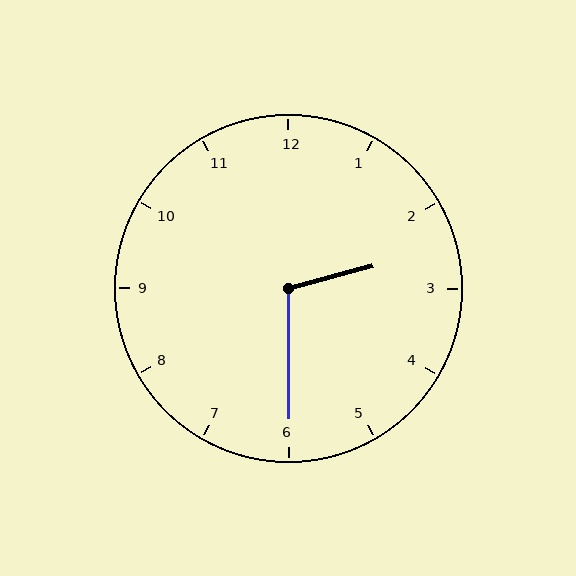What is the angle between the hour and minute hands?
Approximately 105 degrees.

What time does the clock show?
2:30.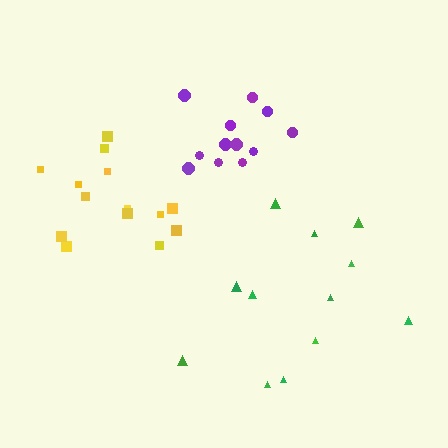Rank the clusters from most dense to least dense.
purple, yellow, green.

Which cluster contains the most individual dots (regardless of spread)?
Yellow (14).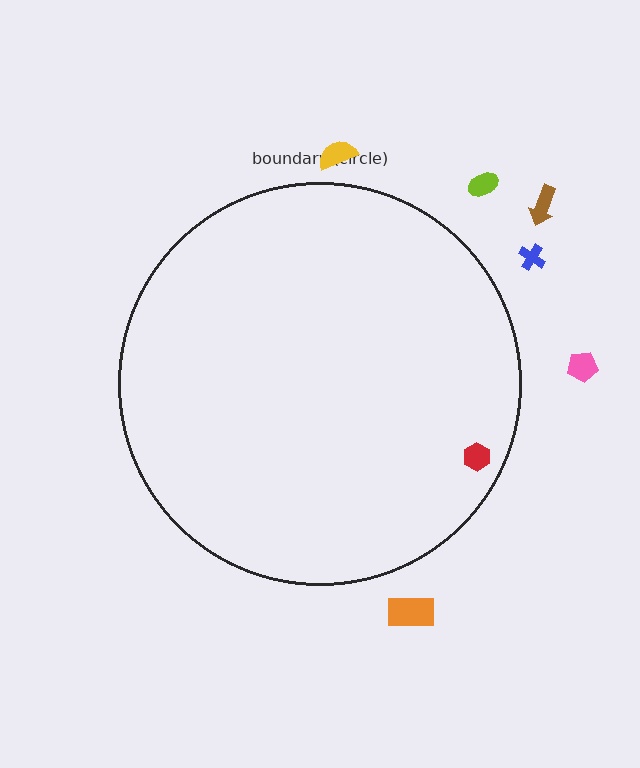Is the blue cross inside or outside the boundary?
Outside.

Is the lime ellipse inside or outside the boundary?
Outside.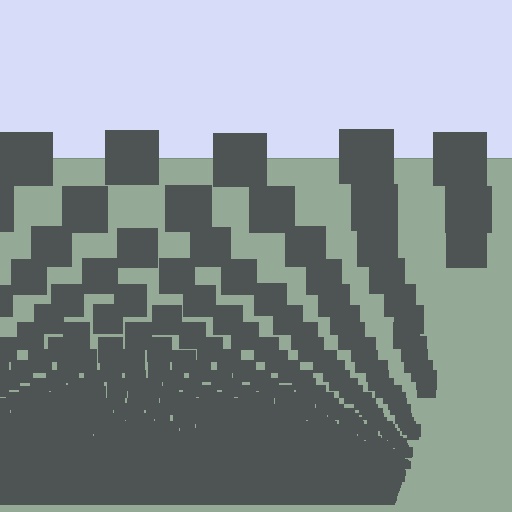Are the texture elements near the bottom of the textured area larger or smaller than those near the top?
Smaller. The gradient is inverted — elements near the bottom are smaller and denser.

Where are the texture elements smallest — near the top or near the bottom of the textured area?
Near the bottom.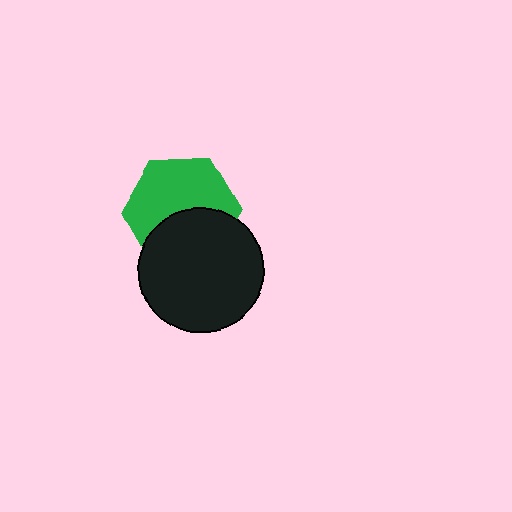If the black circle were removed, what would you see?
You would see the complete green hexagon.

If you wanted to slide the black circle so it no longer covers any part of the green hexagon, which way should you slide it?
Slide it down — that is the most direct way to separate the two shapes.